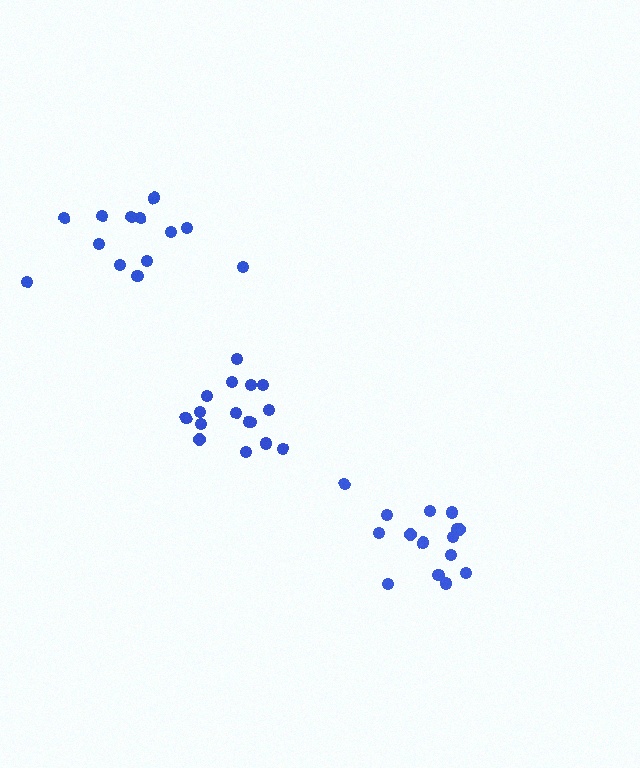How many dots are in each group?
Group 1: 15 dots, Group 2: 13 dots, Group 3: 16 dots (44 total).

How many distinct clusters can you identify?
There are 3 distinct clusters.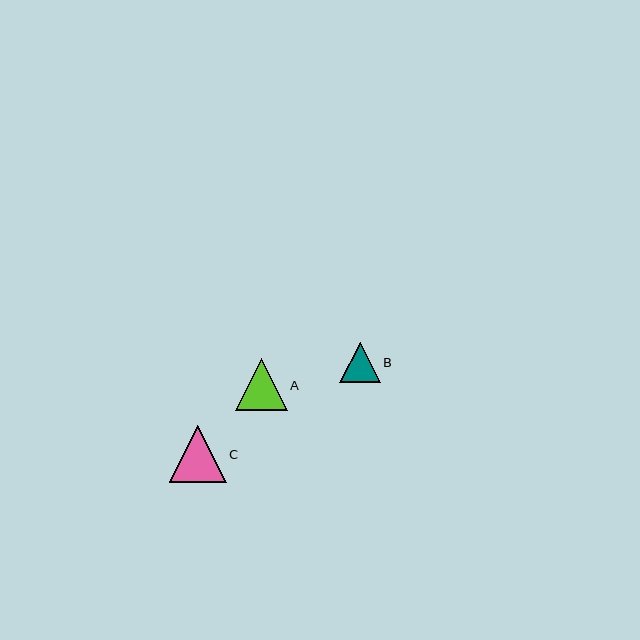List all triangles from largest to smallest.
From largest to smallest: C, A, B.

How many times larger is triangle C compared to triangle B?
Triangle C is approximately 1.4 times the size of triangle B.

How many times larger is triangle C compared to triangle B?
Triangle C is approximately 1.4 times the size of triangle B.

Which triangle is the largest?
Triangle C is the largest with a size of approximately 57 pixels.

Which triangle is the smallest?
Triangle B is the smallest with a size of approximately 40 pixels.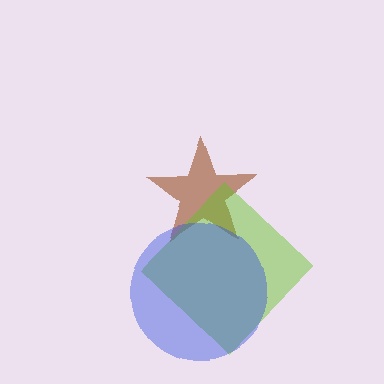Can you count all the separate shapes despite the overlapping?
Yes, there are 3 separate shapes.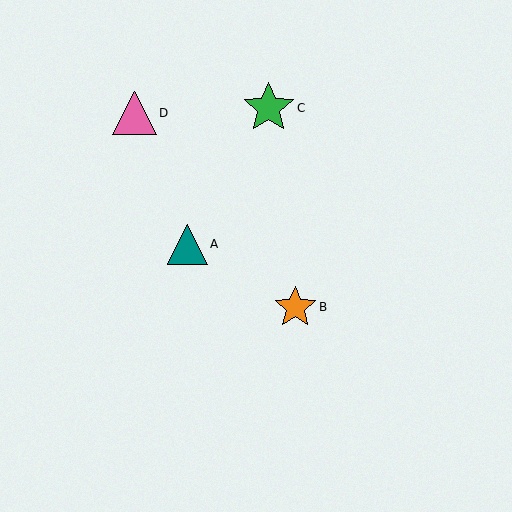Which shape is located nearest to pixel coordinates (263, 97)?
The green star (labeled C) at (269, 108) is nearest to that location.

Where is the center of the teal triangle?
The center of the teal triangle is at (187, 244).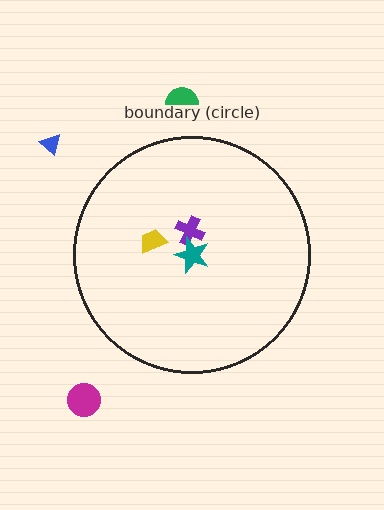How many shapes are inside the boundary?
3 inside, 3 outside.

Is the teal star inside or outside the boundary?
Inside.